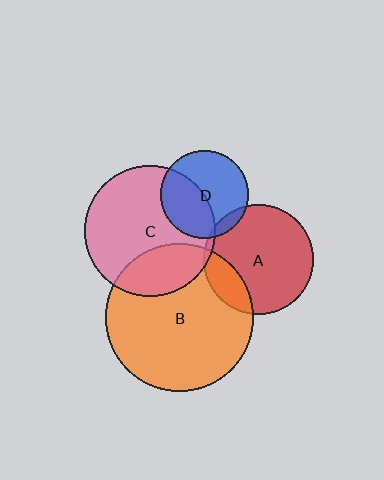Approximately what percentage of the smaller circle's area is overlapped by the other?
Approximately 20%.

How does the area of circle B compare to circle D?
Approximately 2.8 times.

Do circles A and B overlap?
Yes.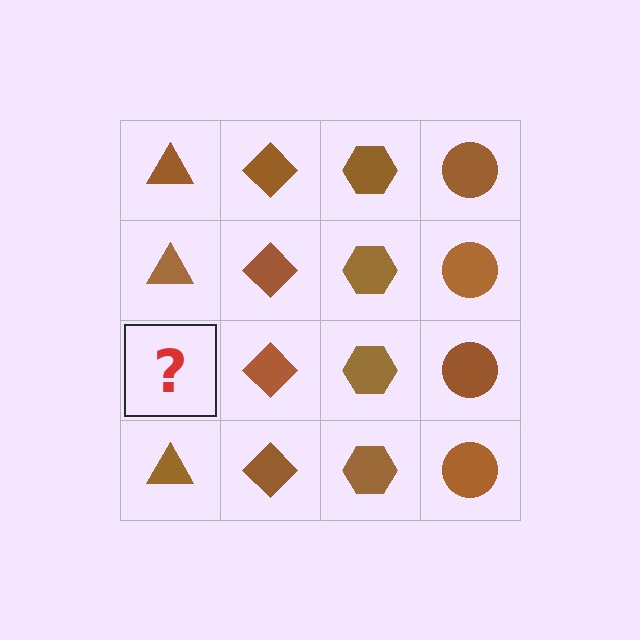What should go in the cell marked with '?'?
The missing cell should contain a brown triangle.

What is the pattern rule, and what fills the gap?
The rule is that each column has a consistent shape. The gap should be filled with a brown triangle.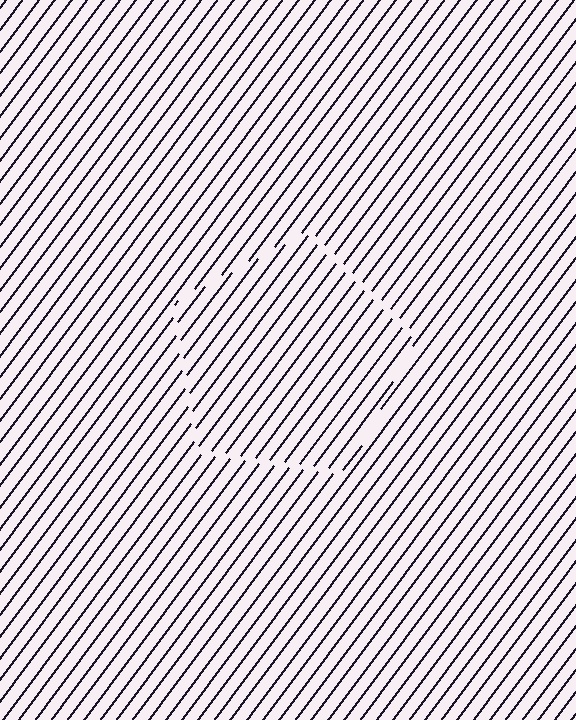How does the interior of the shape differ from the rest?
The interior of the shape contains the same grating, shifted by half a period — the contour is defined by the phase discontinuity where line-ends from the inner and outer gratings abut.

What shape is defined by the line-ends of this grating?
An illusory pentagon. The interior of the shape contains the same grating, shifted by half a period — the contour is defined by the phase discontinuity where line-ends from the inner and outer gratings abut.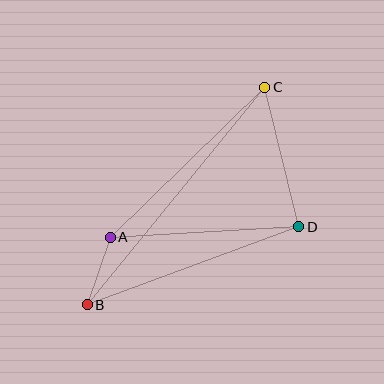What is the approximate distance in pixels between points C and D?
The distance between C and D is approximately 144 pixels.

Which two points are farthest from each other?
Points B and C are farthest from each other.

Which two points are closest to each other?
Points A and B are closest to each other.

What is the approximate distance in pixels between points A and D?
The distance between A and D is approximately 189 pixels.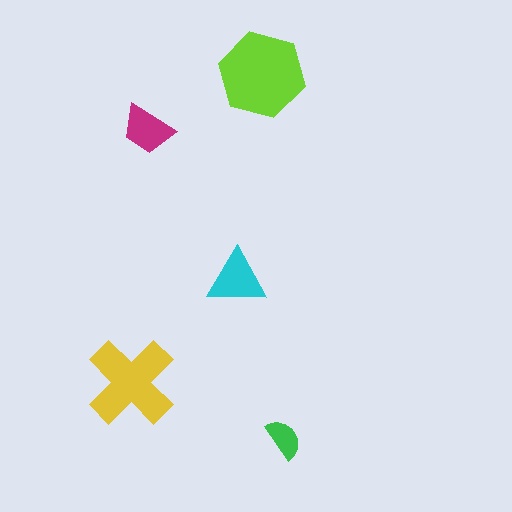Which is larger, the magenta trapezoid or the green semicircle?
The magenta trapezoid.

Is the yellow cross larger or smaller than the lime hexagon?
Smaller.